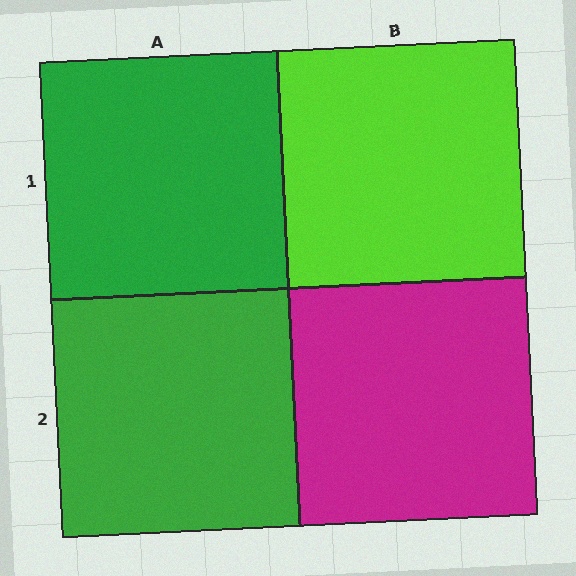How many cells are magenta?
1 cell is magenta.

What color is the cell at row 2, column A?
Green.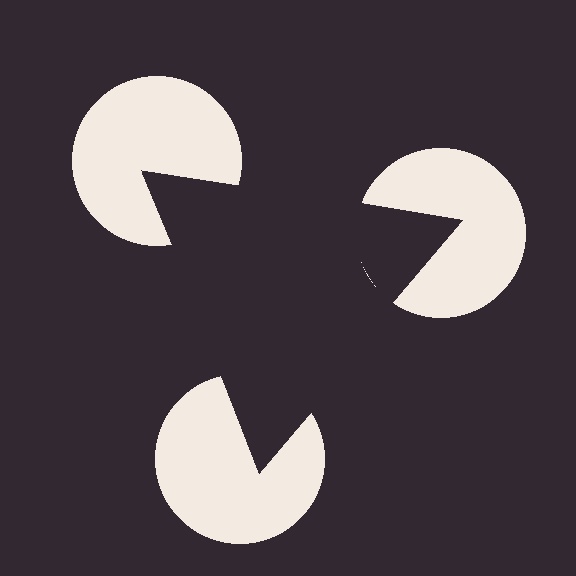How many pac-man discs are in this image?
There are 3 — one at each vertex of the illusory triangle.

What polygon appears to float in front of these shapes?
An illusory triangle — its edges are inferred from the aligned wedge cuts in the pac-man discs, not physically drawn.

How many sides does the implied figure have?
3 sides.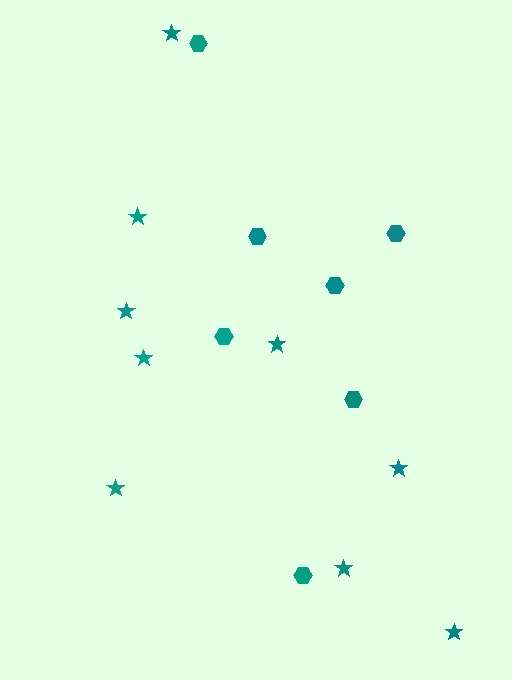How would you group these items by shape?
There are 2 groups: one group of stars (9) and one group of hexagons (7).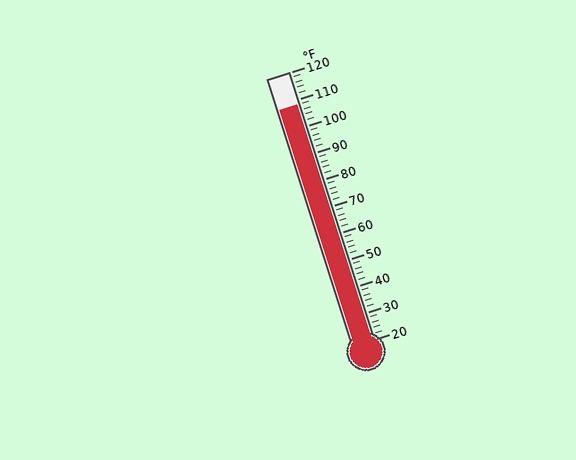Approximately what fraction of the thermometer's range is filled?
The thermometer is filled to approximately 90% of its range.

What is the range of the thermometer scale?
The thermometer scale ranges from 20°F to 120°F.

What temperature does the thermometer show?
The thermometer shows approximately 108°F.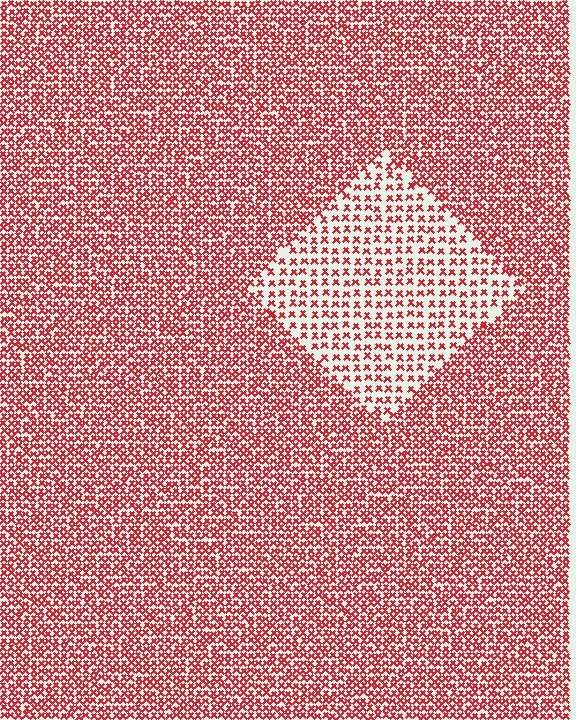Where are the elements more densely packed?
The elements are more densely packed outside the diamond boundary.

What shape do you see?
I see a diamond.